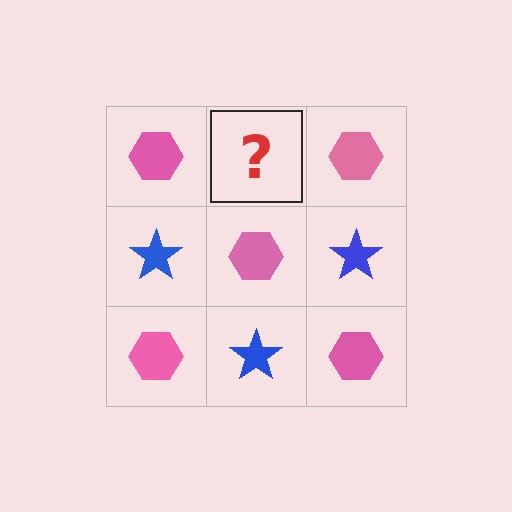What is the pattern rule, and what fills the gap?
The rule is that it alternates pink hexagon and blue star in a checkerboard pattern. The gap should be filled with a blue star.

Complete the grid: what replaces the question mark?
The question mark should be replaced with a blue star.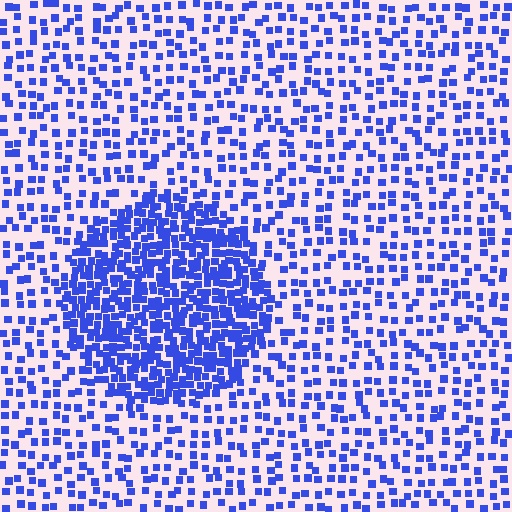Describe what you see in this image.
The image contains small blue elements arranged at two different densities. A circle-shaped region is visible where the elements are more densely packed than the surrounding area.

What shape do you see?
I see a circle.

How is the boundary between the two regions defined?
The boundary is defined by a change in element density (approximately 2.6x ratio). All elements are the same color, size, and shape.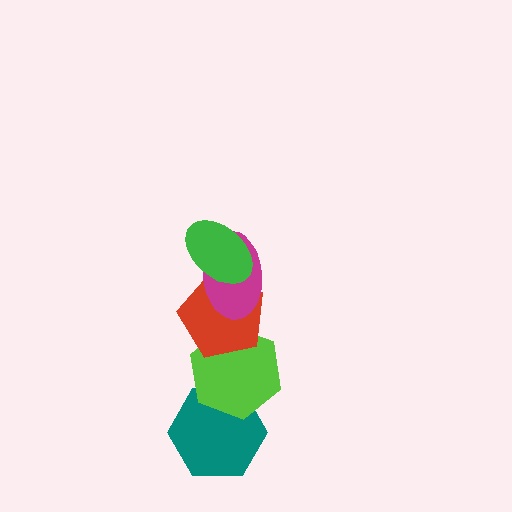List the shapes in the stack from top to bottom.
From top to bottom: the green ellipse, the magenta ellipse, the red pentagon, the lime hexagon, the teal hexagon.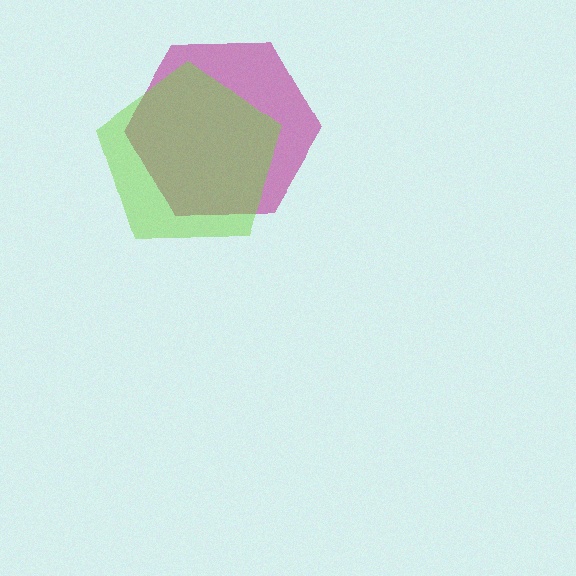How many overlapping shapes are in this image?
There are 2 overlapping shapes in the image.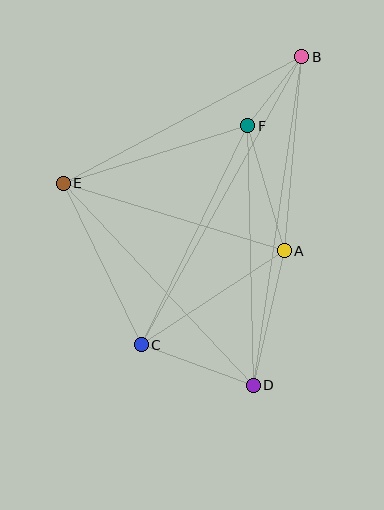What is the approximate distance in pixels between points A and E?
The distance between A and E is approximately 231 pixels.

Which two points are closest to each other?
Points B and F are closest to each other.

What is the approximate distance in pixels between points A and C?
The distance between A and C is approximately 171 pixels.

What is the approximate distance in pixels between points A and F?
The distance between A and F is approximately 130 pixels.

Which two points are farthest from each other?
Points B and D are farthest from each other.